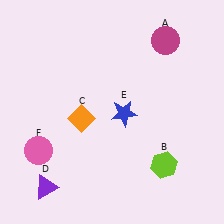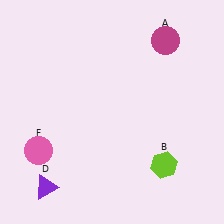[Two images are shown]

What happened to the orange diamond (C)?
The orange diamond (C) was removed in Image 2. It was in the bottom-left area of Image 1.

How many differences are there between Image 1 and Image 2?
There are 2 differences between the two images.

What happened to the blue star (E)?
The blue star (E) was removed in Image 2. It was in the bottom-right area of Image 1.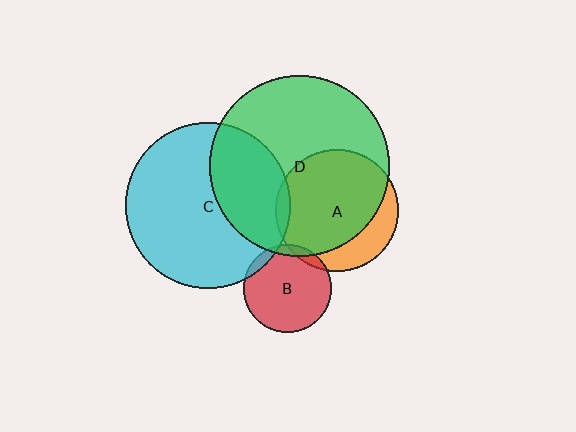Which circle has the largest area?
Circle D (green).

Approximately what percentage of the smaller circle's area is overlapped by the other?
Approximately 35%.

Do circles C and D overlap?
Yes.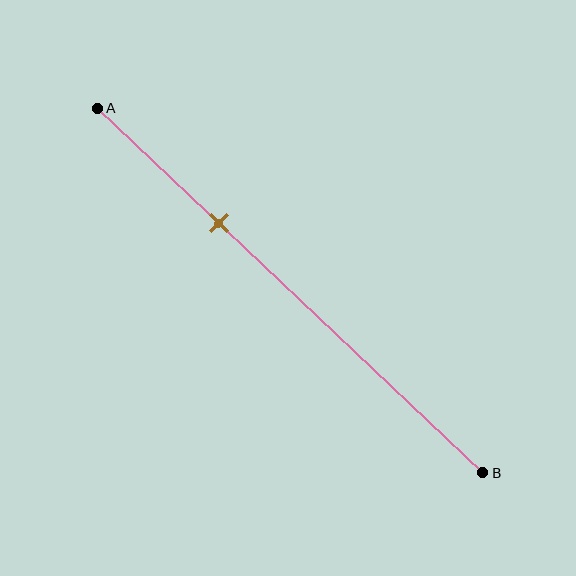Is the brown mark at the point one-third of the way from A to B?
Yes, the mark is approximately at the one-third point.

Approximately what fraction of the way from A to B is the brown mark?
The brown mark is approximately 30% of the way from A to B.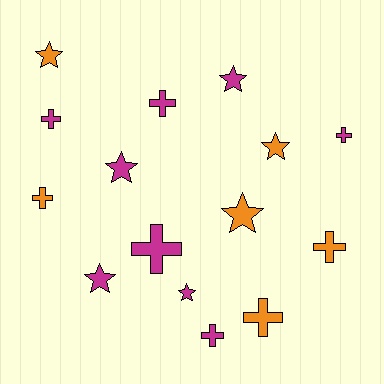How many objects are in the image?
There are 15 objects.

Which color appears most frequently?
Magenta, with 9 objects.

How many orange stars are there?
There are 3 orange stars.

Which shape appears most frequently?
Cross, with 8 objects.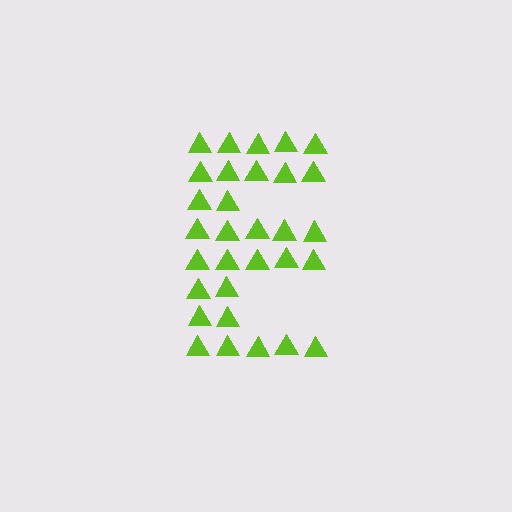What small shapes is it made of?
It is made of small triangles.